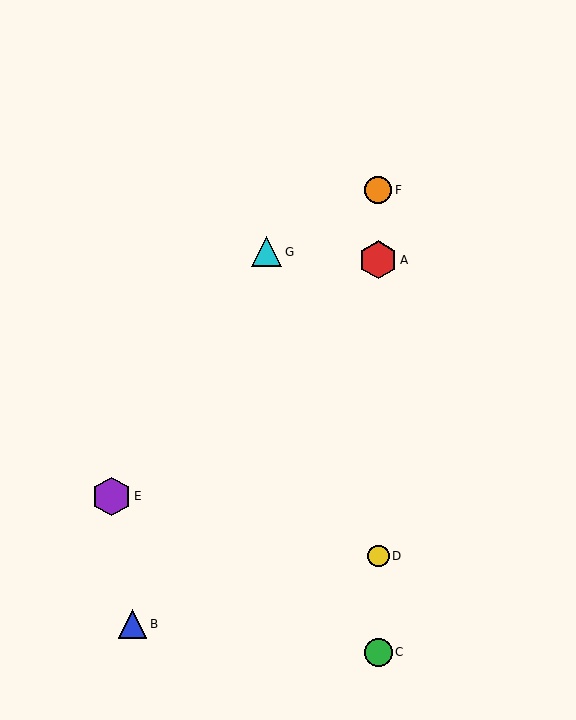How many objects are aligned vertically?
4 objects (A, C, D, F) are aligned vertically.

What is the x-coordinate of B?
Object B is at x≈132.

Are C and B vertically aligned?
No, C is at x≈378 and B is at x≈132.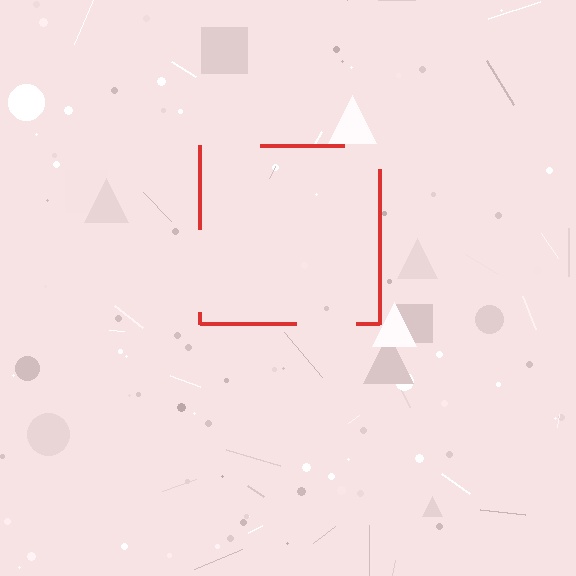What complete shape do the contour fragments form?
The contour fragments form a square.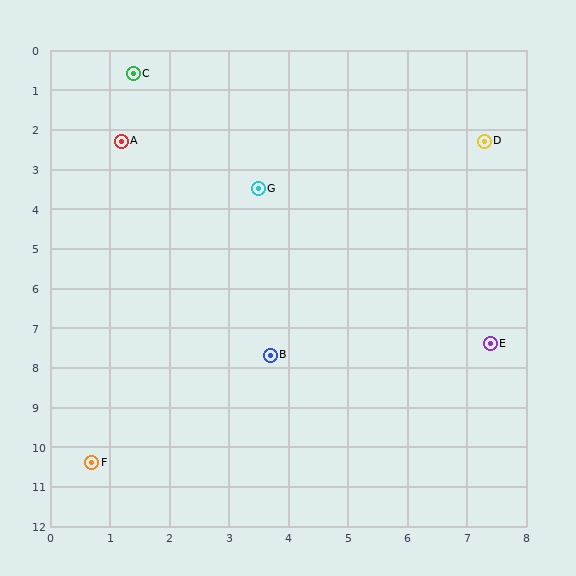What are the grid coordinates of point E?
Point E is at approximately (7.4, 7.4).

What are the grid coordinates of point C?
Point C is at approximately (1.4, 0.6).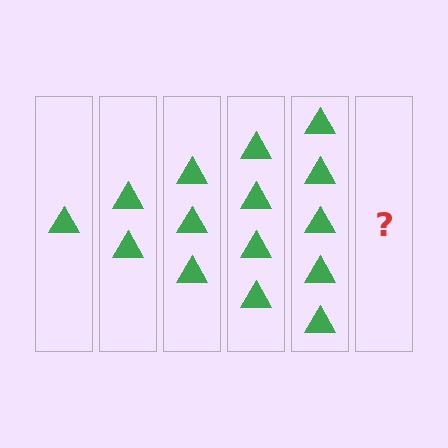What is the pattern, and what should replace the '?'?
The pattern is that each step adds one more triangle. The '?' should be 6 triangles.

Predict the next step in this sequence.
The next step is 6 triangles.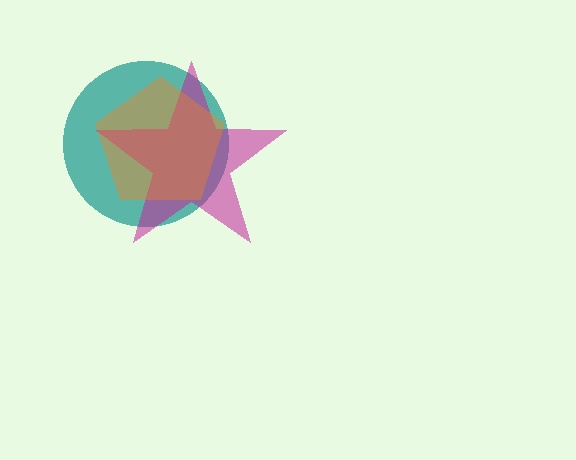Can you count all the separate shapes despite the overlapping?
Yes, there are 3 separate shapes.